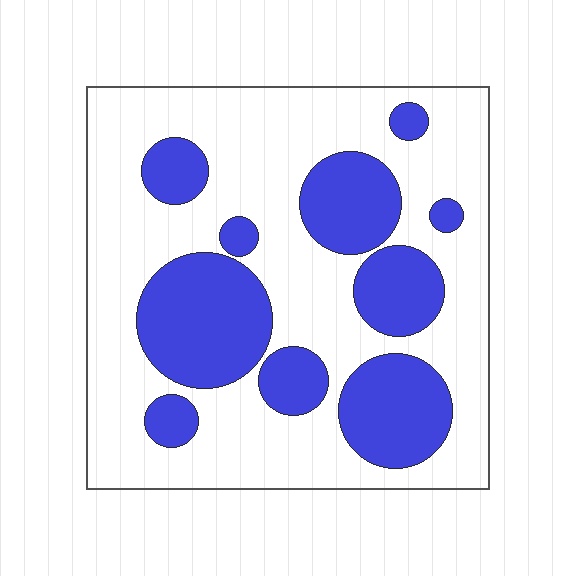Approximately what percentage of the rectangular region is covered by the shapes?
Approximately 35%.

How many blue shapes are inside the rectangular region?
10.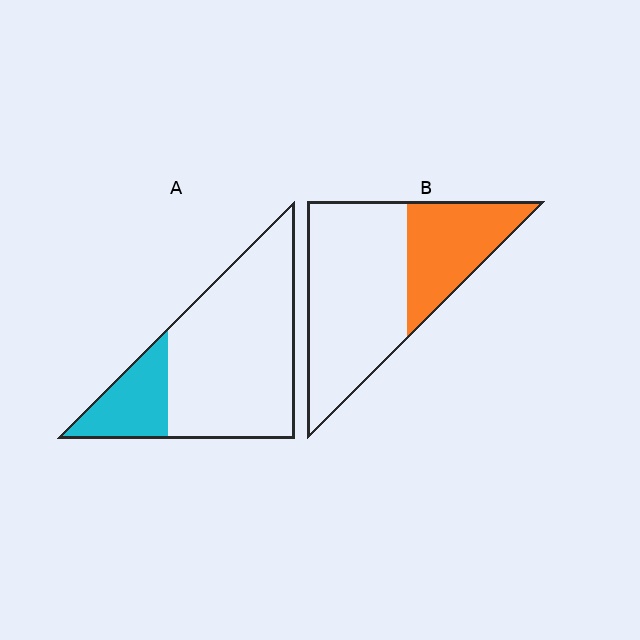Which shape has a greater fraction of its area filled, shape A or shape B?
Shape B.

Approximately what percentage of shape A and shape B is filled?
A is approximately 20% and B is approximately 35%.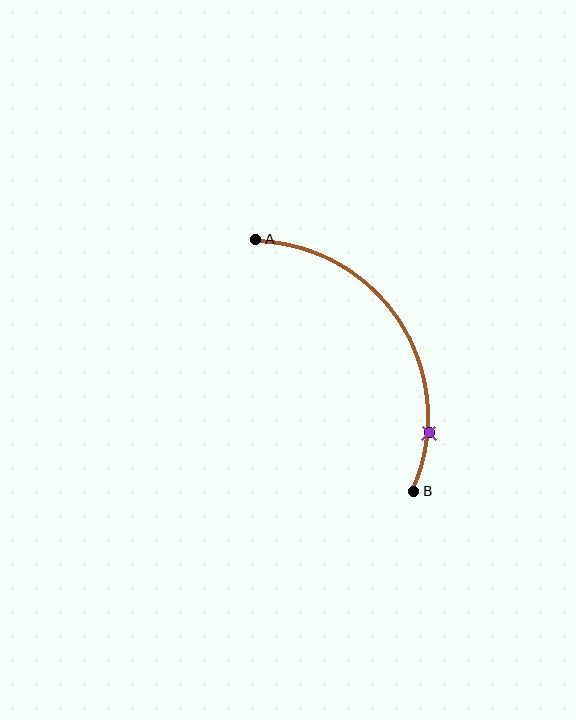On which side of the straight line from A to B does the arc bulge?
The arc bulges to the right of the straight line connecting A and B.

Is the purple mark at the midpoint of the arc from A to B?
No. The purple mark lies on the arc but is closer to endpoint B. The arc midpoint would be at the point on the curve equidistant along the arc from both A and B.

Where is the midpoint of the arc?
The arc midpoint is the point on the curve farthest from the straight line joining A and B. It sits to the right of that line.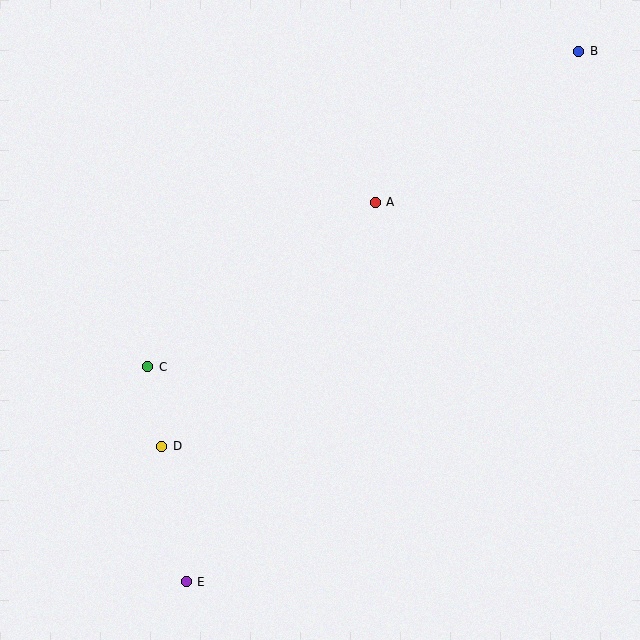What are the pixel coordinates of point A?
Point A is at (375, 202).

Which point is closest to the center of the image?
Point A at (375, 202) is closest to the center.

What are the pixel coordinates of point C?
Point C is at (148, 367).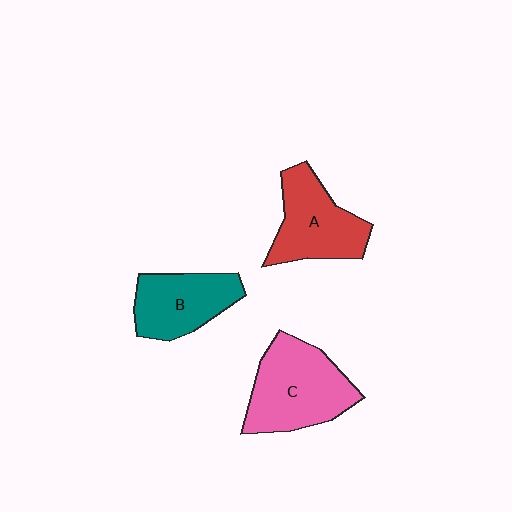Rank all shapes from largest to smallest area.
From largest to smallest: C (pink), A (red), B (teal).